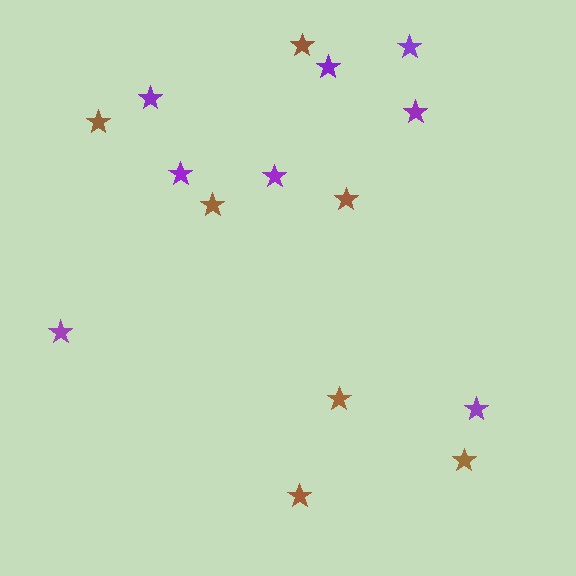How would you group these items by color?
There are 2 groups: one group of brown stars (7) and one group of purple stars (8).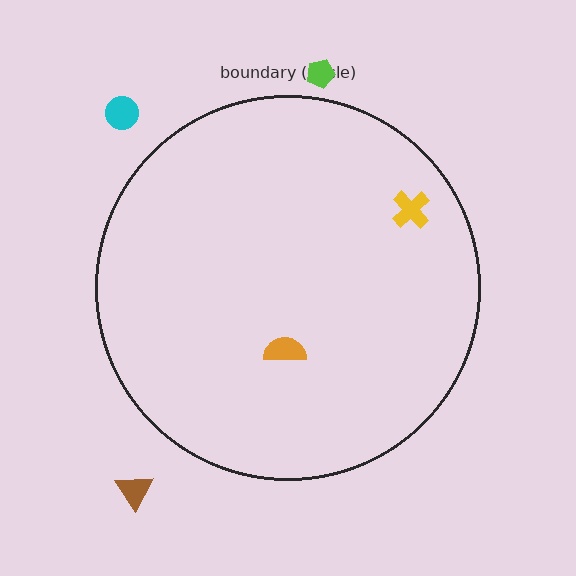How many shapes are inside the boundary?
2 inside, 3 outside.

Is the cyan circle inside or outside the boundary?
Outside.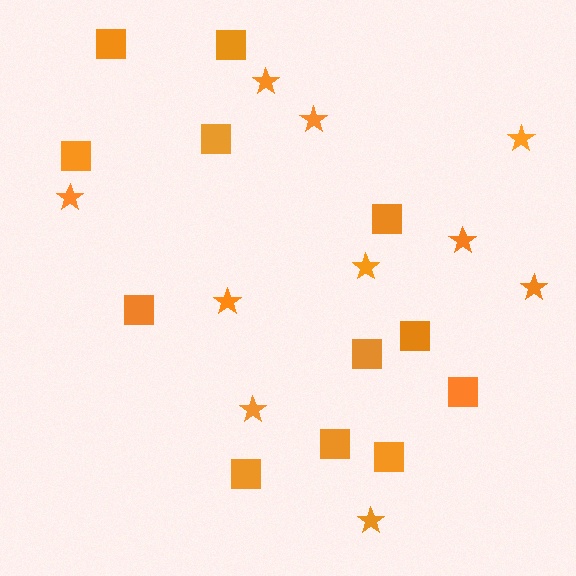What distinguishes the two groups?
There are 2 groups: one group of squares (12) and one group of stars (10).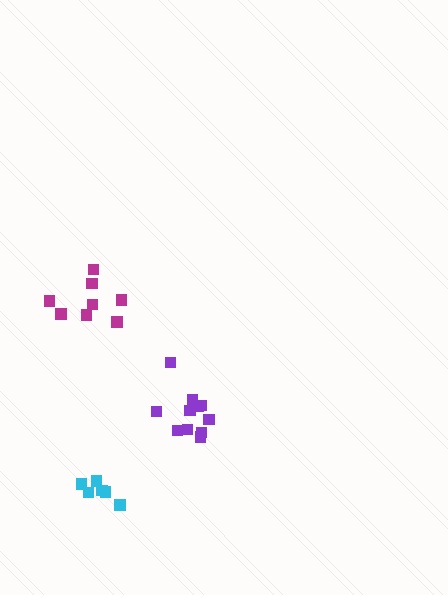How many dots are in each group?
Group 1: 8 dots, Group 2: 11 dots, Group 3: 6 dots (25 total).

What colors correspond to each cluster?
The clusters are colored: magenta, purple, cyan.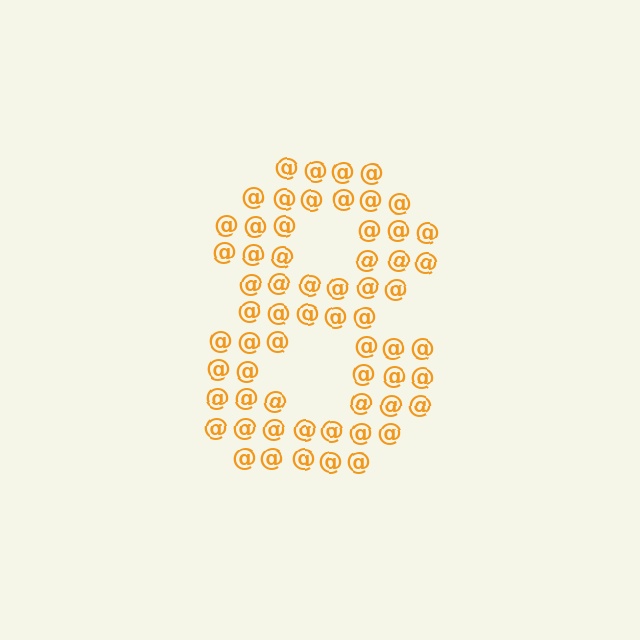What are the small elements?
The small elements are at signs.